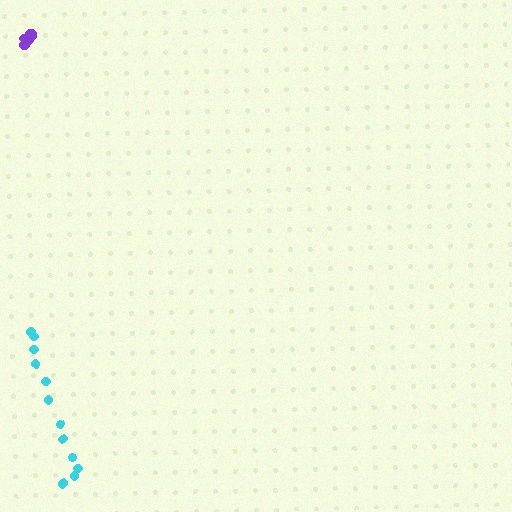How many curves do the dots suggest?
There are 2 distinct paths.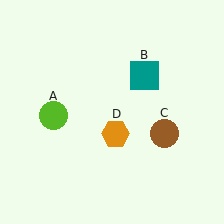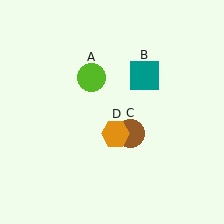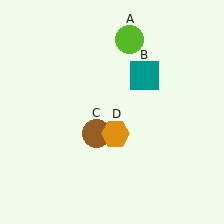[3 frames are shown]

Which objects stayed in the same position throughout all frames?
Teal square (object B) and orange hexagon (object D) remained stationary.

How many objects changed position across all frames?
2 objects changed position: lime circle (object A), brown circle (object C).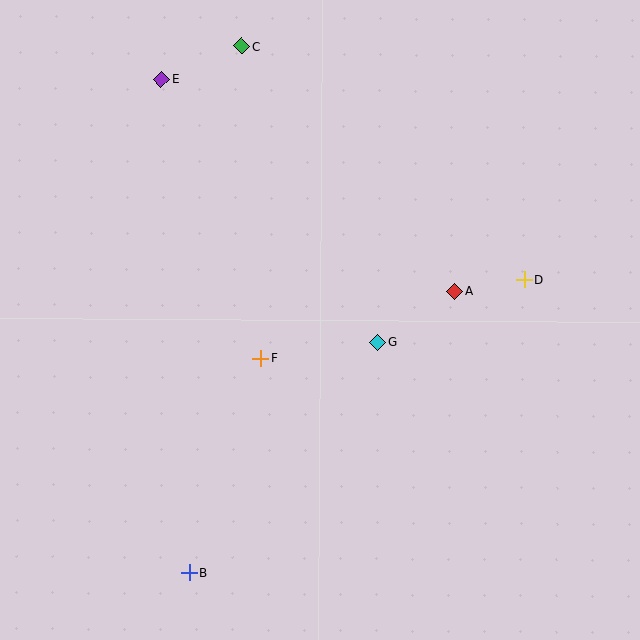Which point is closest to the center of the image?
Point G at (377, 342) is closest to the center.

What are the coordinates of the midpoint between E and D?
The midpoint between E and D is at (343, 180).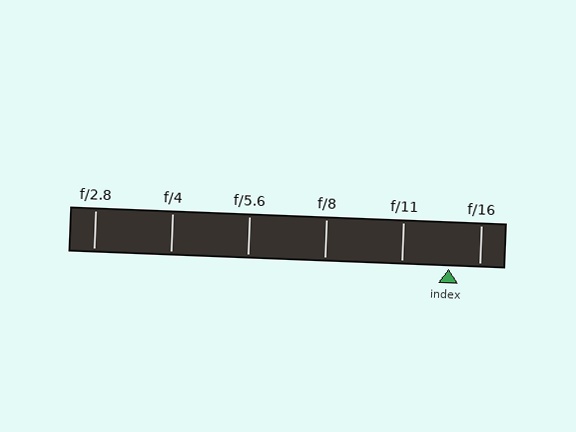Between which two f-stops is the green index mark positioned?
The index mark is between f/11 and f/16.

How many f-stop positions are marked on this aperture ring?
There are 6 f-stop positions marked.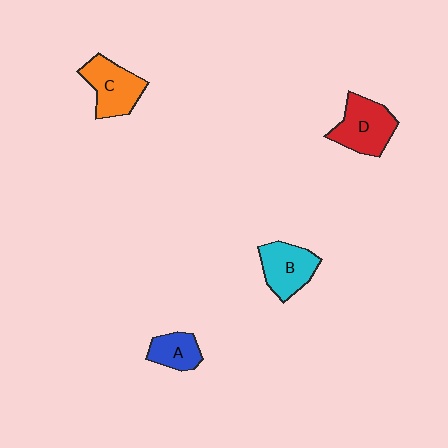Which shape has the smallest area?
Shape A (blue).